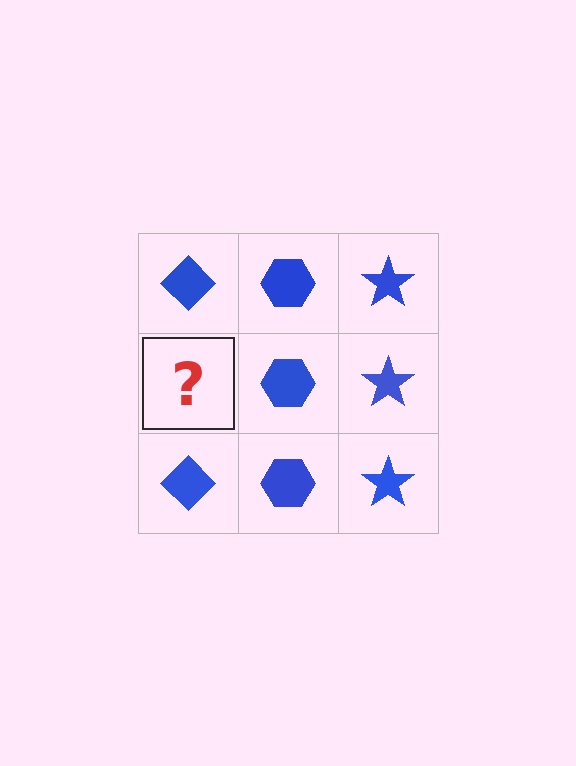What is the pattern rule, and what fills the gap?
The rule is that each column has a consistent shape. The gap should be filled with a blue diamond.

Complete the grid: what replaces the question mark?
The question mark should be replaced with a blue diamond.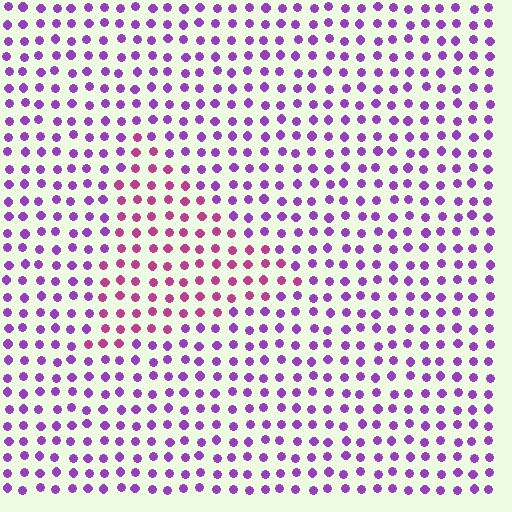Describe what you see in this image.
The image is filled with small purple elements in a uniform arrangement. A triangle-shaped region is visible where the elements are tinted to a slightly different hue, forming a subtle color boundary.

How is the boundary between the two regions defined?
The boundary is defined purely by a slight shift in hue (about 40 degrees). Spacing, size, and orientation are identical on both sides.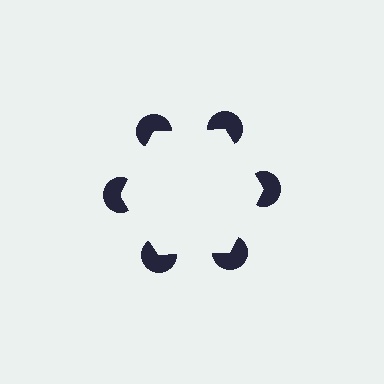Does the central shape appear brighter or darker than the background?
It typically appears slightly brighter than the background, even though no actual brightness change is drawn.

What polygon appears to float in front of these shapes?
An illusory hexagon — its edges are inferred from the aligned wedge cuts in the pac-man discs, not physically drawn.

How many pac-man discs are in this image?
There are 6 — one at each vertex of the illusory hexagon.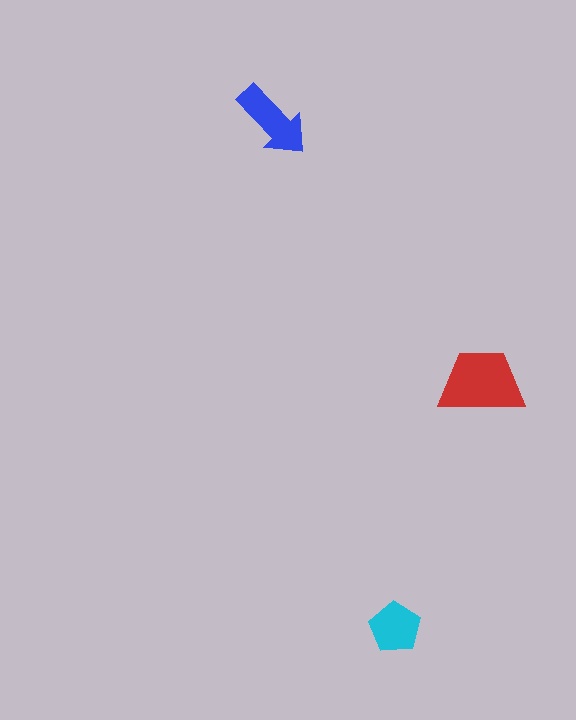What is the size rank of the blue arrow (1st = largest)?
2nd.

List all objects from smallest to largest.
The cyan pentagon, the blue arrow, the red trapezoid.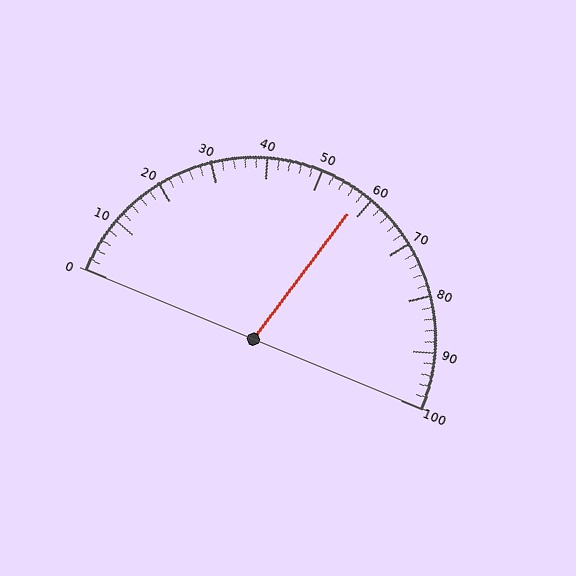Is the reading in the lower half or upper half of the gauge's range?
The reading is in the upper half of the range (0 to 100).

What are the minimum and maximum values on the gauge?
The gauge ranges from 0 to 100.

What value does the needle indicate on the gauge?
The needle indicates approximately 58.